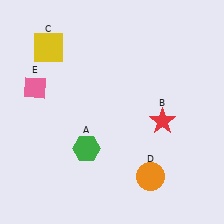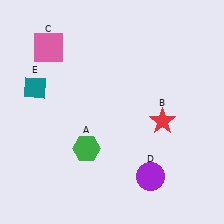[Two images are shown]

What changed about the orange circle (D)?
In Image 1, D is orange. In Image 2, it changed to purple.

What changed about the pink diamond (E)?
In Image 1, E is pink. In Image 2, it changed to teal.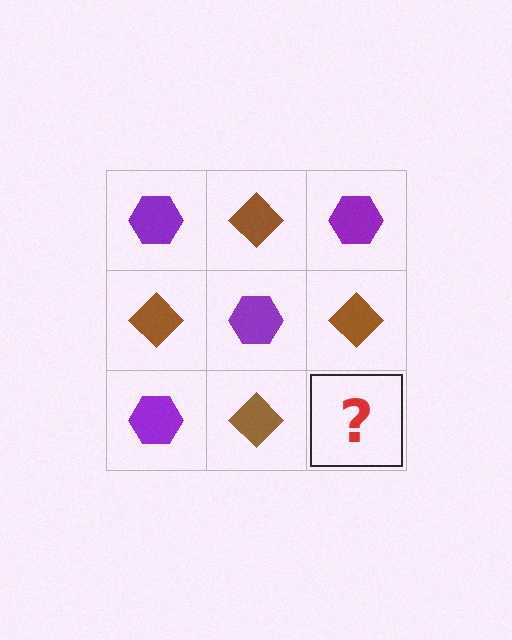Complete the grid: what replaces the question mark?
The question mark should be replaced with a purple hexagon.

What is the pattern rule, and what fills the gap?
The rule is that it alternates purple hexagon and brown diamond in a checkerboard pattern. The gap should be filled with a purple hexagon.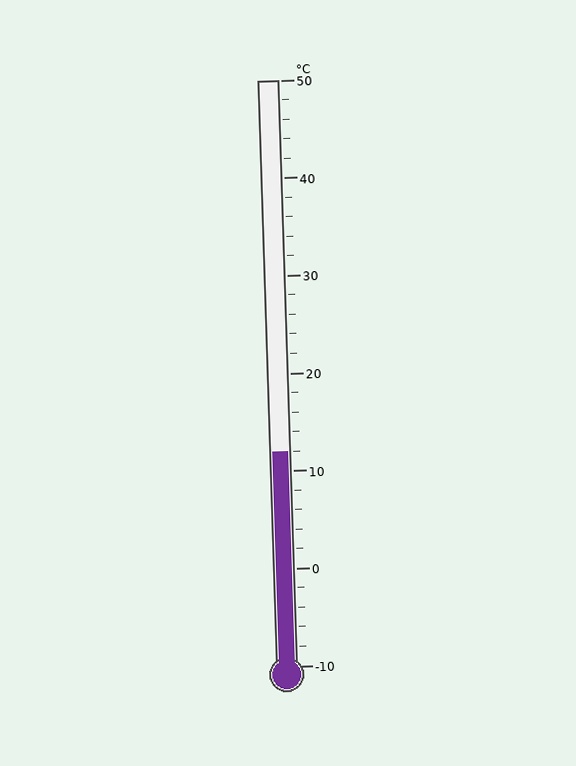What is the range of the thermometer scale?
The thermometer scale ranges from -10°C to 50°C.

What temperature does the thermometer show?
The thermometer shows approximately 12°C.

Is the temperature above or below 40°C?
The temperature is below 40°C.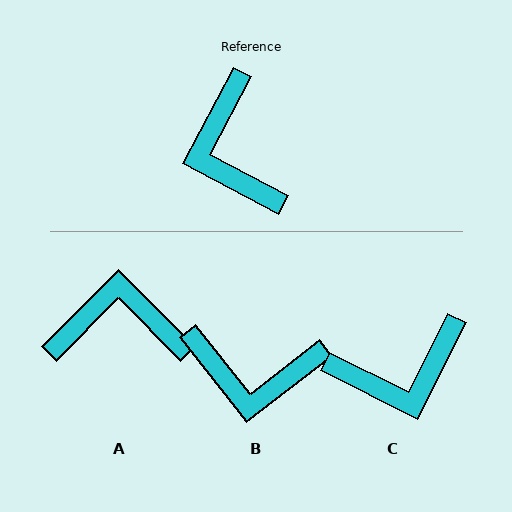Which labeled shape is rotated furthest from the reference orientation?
A, about 107 degrees away.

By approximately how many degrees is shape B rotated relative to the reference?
Approximately 66 degrees counter-clockwise.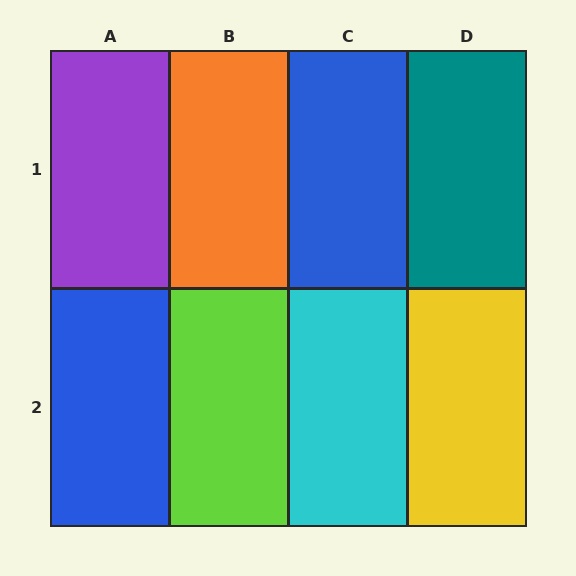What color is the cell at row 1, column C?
Blue.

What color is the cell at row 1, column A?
Purple.